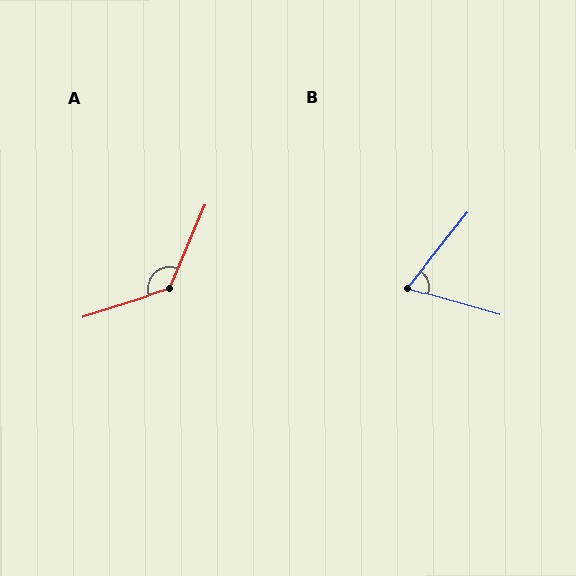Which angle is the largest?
A, at approximately 131 degrees.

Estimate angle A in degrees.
Approximately 131 degrees.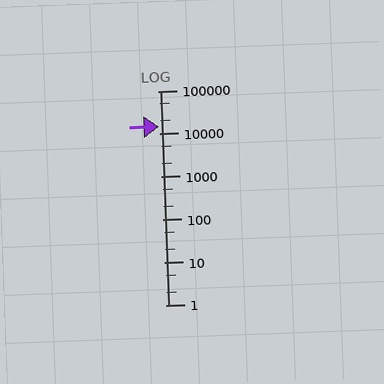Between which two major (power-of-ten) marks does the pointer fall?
The pointer is between 10000 and 100000.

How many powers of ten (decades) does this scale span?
The scale spans 5 decades, from 1 to 100000.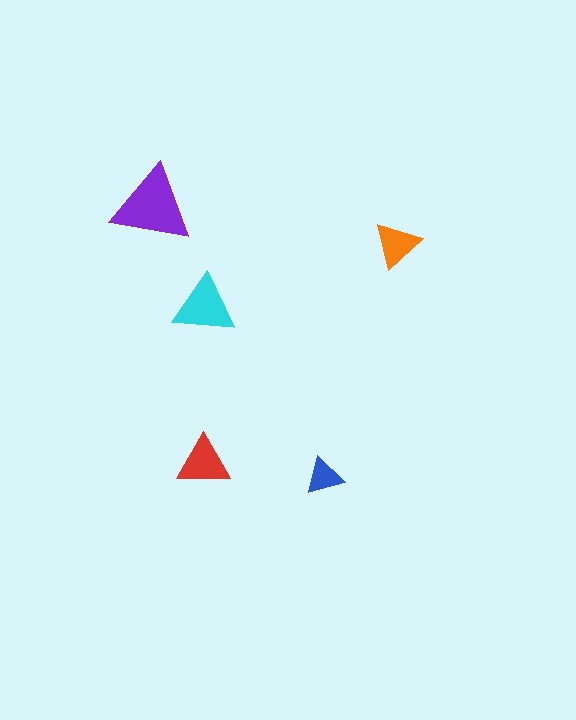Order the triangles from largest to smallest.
the purple one, the cyan one, the red one, the orange one, the blue one.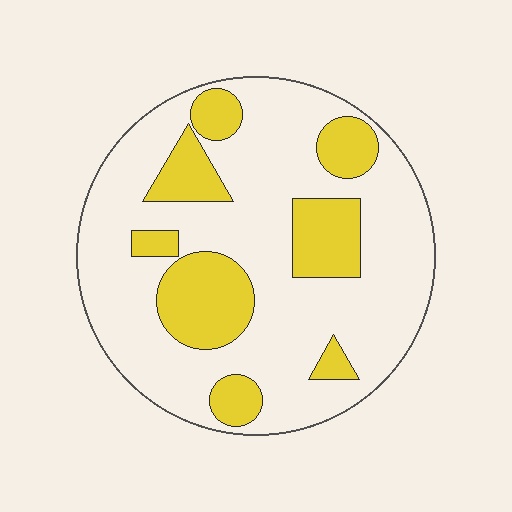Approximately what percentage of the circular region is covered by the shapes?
Approximately 25%.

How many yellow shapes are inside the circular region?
8.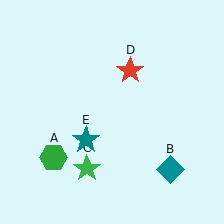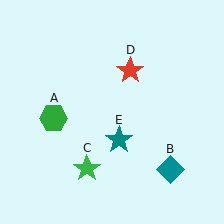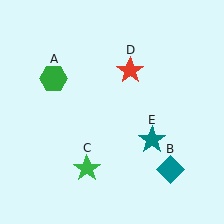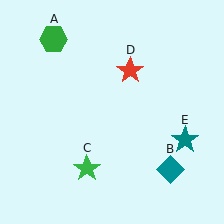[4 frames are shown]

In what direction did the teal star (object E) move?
The teal star (object E) moved right.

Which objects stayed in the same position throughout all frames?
Teal diamond (object B) and green star (object C) and red star (object D) remained stationary.